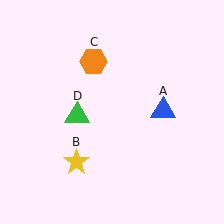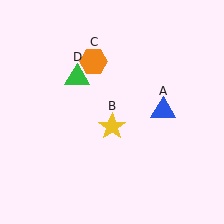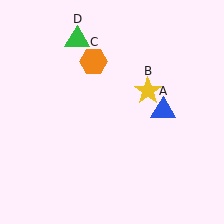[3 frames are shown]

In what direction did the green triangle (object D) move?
The green triangle (object D) moved up.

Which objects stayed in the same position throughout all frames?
Blue triangle (object A) and orange hexagon (object C) remained stationary.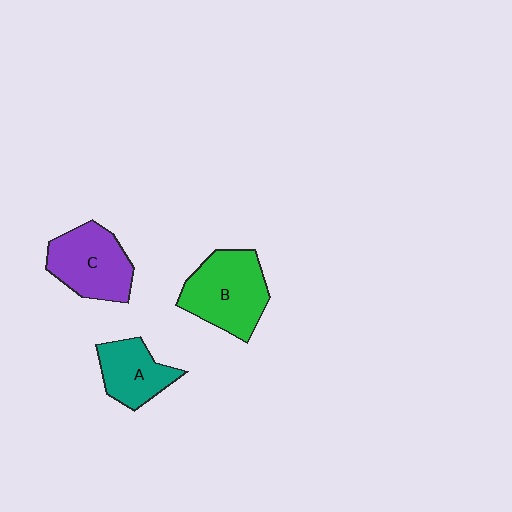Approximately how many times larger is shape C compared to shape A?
Approximately 1.4 times.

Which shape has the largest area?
Shape B (green).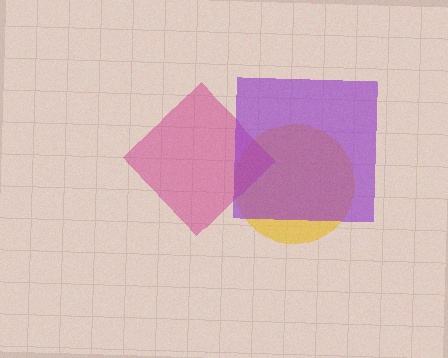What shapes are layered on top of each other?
The layered shapes are: a yellow circle, a magenta diamond, a purple square.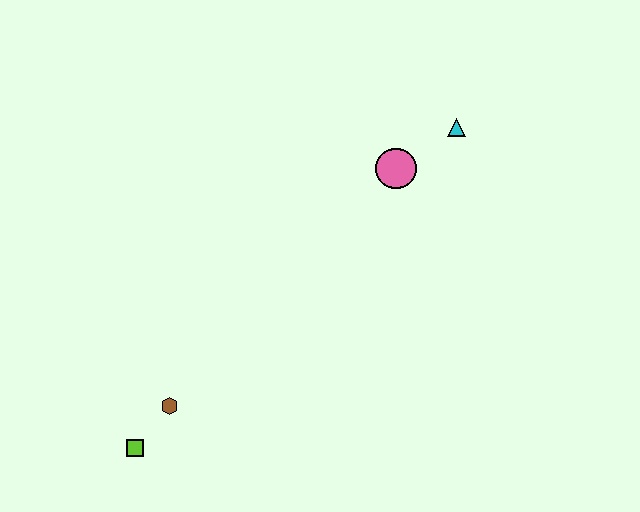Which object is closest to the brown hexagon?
The lime square is closest to the brown hexagon.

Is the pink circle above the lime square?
Yes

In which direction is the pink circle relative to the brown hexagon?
The pink circle is above the brown hexagon.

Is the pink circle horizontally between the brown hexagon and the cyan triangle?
Yes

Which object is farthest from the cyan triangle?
The lime square is farthest from the cyan triangle.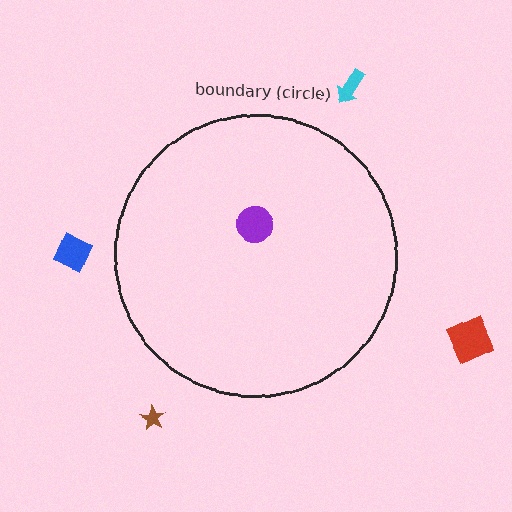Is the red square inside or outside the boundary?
Outside.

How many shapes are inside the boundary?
1 inside, 4 outside.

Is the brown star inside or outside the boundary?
Outside.